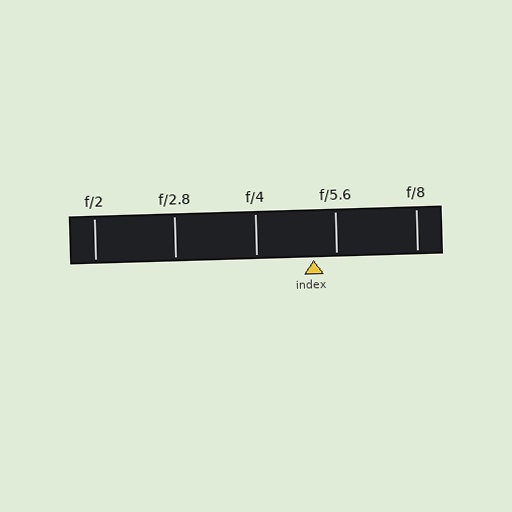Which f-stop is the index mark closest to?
The index mark is closest to f/5.6.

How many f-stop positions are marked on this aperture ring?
There are 5 f-stop positions marked.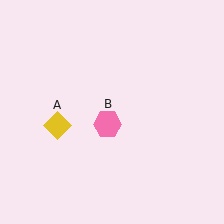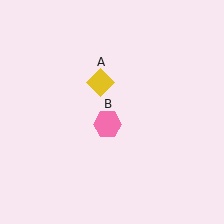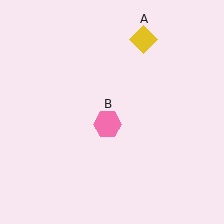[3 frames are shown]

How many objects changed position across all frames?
1 object changed position: yellow diamond (object A).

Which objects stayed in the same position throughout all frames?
Pink hexagon (object B) remained stationary.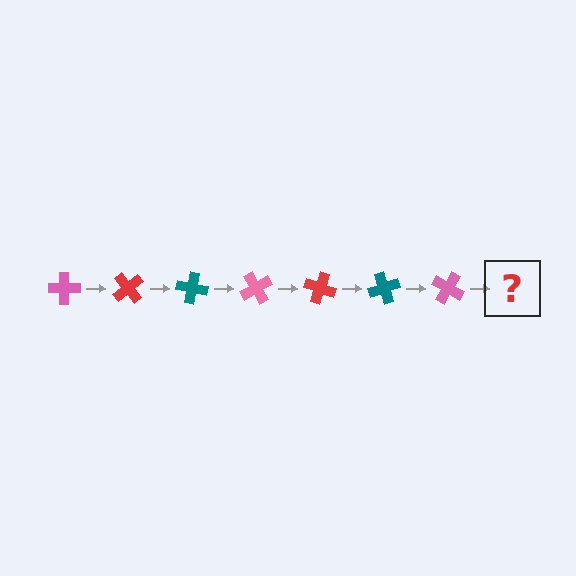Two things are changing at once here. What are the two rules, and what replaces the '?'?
The two rules are that it rotates 50 degrees each step and the color cycles through pink, red, and teal. The '?' should be a red cross, rotated 350 degrees from the start.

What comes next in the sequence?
The next element should be a red cross, rotated 350 degrees from the start.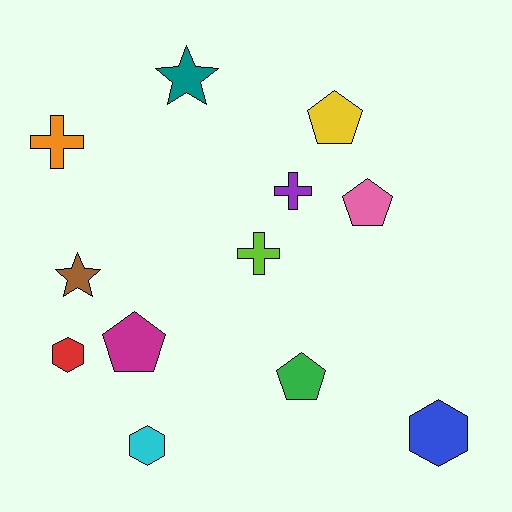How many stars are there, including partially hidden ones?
There are 2 stars.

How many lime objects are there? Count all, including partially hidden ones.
There is 1 lime object.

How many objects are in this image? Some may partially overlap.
There are 12 objects.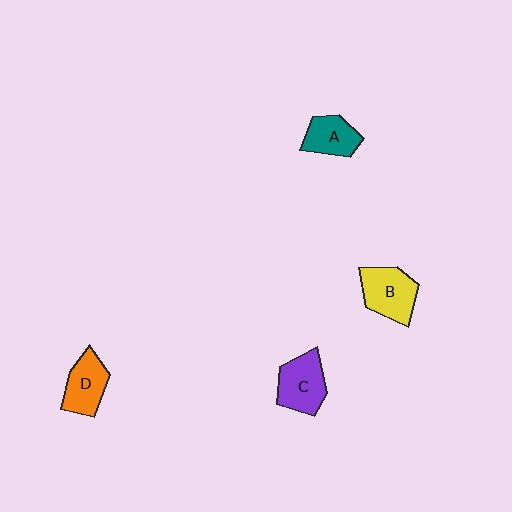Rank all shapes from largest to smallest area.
From largest to smallest: B (yellow), C (purple), D (orange), A (teal).